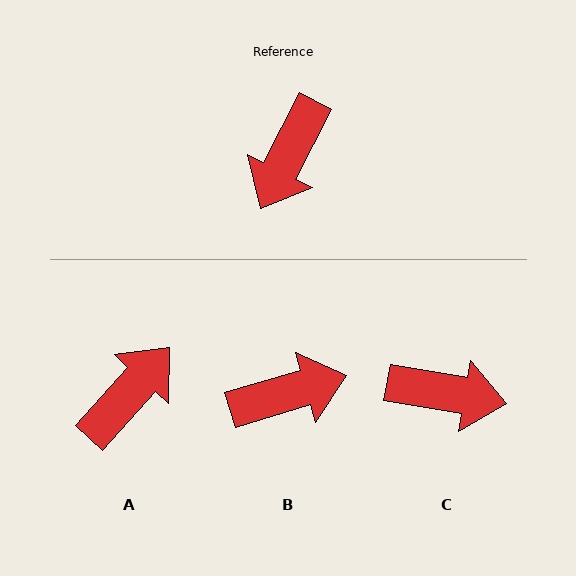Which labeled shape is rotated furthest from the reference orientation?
A, about 165 degrees away.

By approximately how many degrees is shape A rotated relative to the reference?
Approximately 165 degrees counter-clockwise.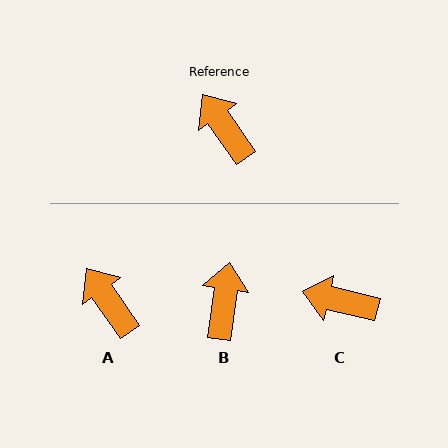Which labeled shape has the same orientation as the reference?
A.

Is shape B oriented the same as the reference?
No, it is off by about 42 degrees.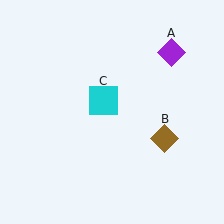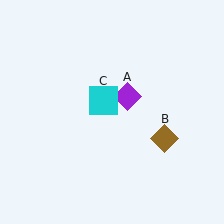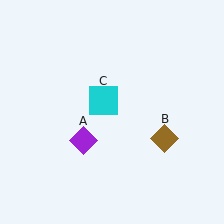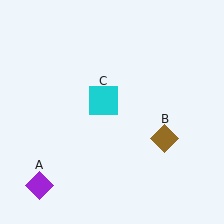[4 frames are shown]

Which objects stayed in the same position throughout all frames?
Brown diamond (object B) and cyan square (object C) remained stationary.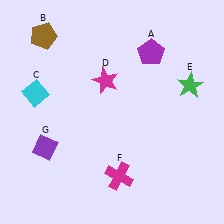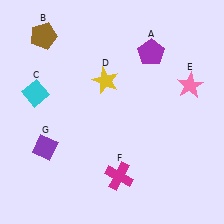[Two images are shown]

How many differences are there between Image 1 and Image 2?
There are 2 differences between the two images.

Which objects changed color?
D changed from magenta to yellow. E changed from green to pink.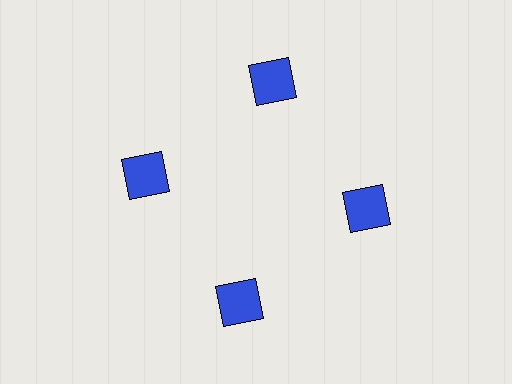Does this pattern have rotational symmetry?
Yes, this pattern has 4-fold rotational symmetry. It looks the same after rotating 90 degrees around the center.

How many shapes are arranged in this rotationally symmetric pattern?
There are 4 shapes, arranged in 4 groups of 1.